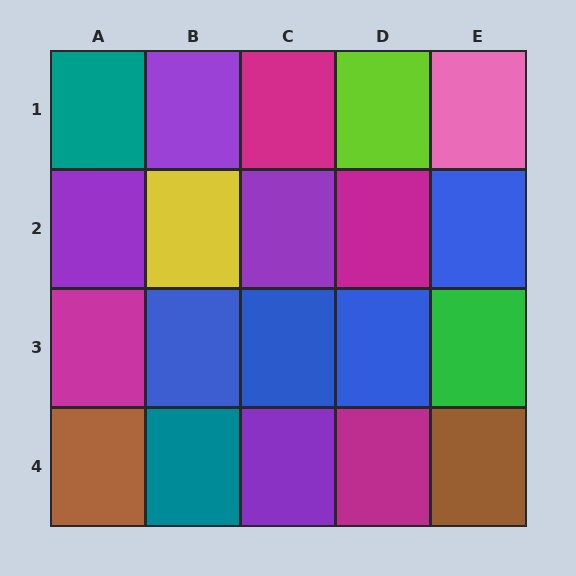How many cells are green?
1 cell is green.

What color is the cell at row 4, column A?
Brown.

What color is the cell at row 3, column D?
Blue.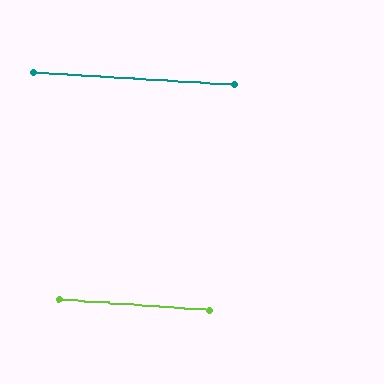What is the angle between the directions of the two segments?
Approximately 1 degree.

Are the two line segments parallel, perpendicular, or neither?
Parallel — their directions differ by only 0.7°.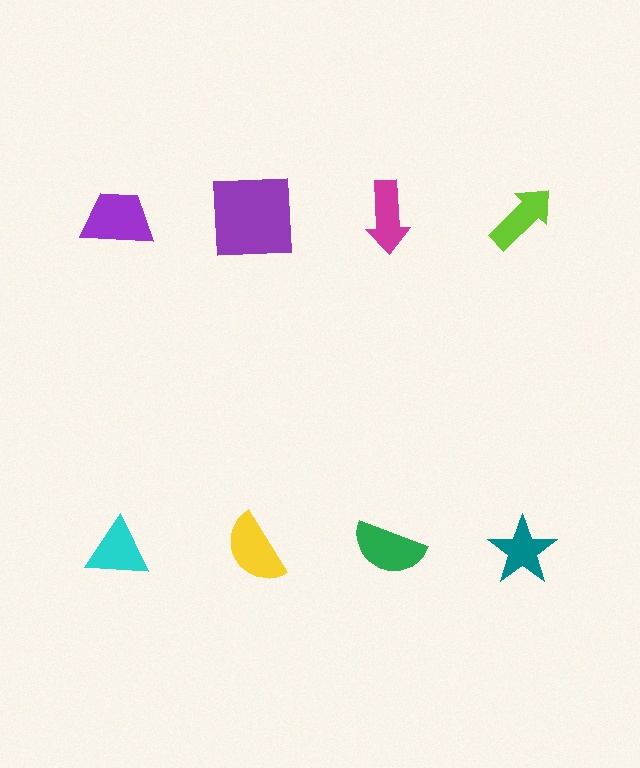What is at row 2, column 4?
A teal star.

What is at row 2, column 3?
A green semicircle.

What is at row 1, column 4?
A lime arrow.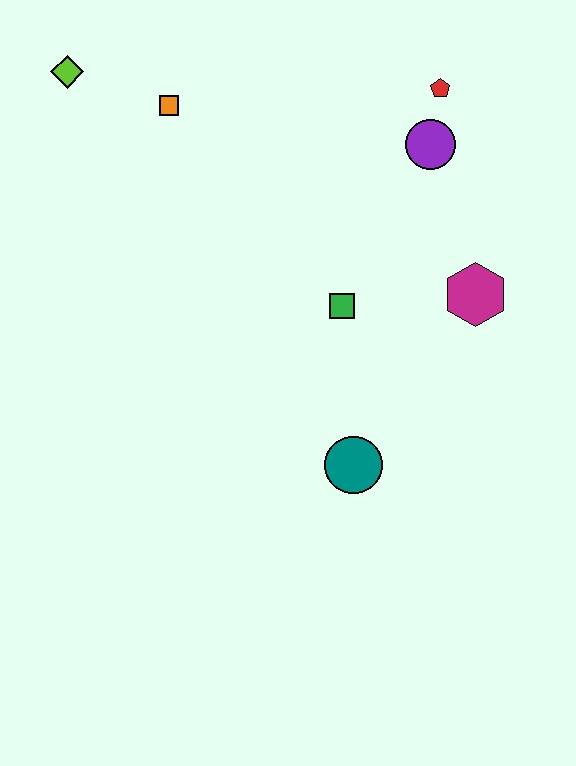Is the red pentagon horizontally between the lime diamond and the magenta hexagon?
Yes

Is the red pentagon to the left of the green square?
No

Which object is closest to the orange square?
The lime diamond is closest to the orange square.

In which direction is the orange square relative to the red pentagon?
The orange square is to the left of the red pentagon.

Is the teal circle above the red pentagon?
No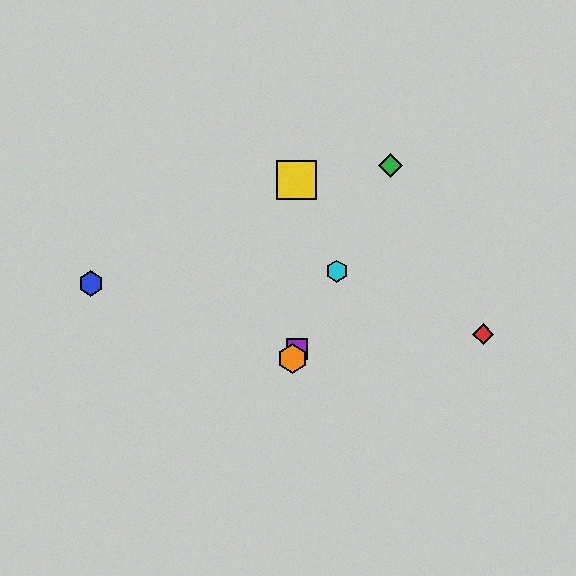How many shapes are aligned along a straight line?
4 shapes (the green diamond, the purple square, the orange hexagon, the cyan hexagon) are aligned along a straight line.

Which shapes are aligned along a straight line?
The green diamond, the purple square, the orange hexagon, the cyan hexagon are aligned along a straight line.